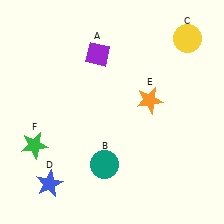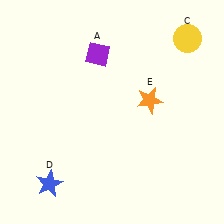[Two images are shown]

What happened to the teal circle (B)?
The teal circle (B) was removed in Image 2. It was in the bottom-left area of Image 1.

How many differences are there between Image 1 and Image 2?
There are 2 differences between the two images.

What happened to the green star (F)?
The green star (F) was removed in Image 2. It was in the bottom-left area of Image 1.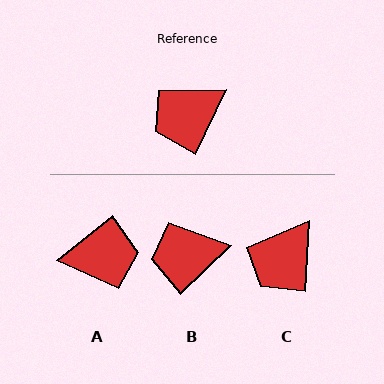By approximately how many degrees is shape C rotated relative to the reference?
Approximately 23 degrees counter-clockwise.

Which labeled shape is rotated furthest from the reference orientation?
A, about 155 degrees away.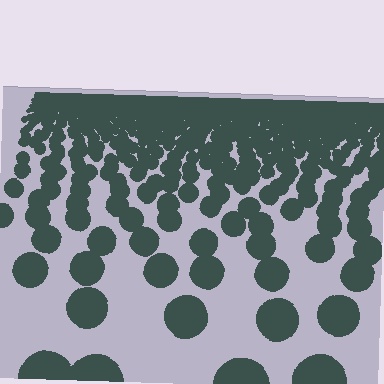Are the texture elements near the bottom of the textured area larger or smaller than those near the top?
Larger. Near the bottom, elements are closer to the viewer and appear at a bigger on-screen size.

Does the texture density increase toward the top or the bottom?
Density increases toward the top.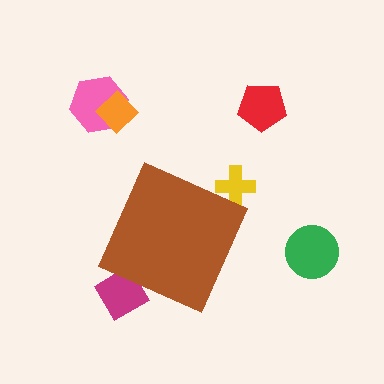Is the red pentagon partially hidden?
No, the red pentagon is fully visible.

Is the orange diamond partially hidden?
No, the orange diamond is fully visible.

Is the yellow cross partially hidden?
Yes, the yellow cross is partially hidden behind the brown diamond.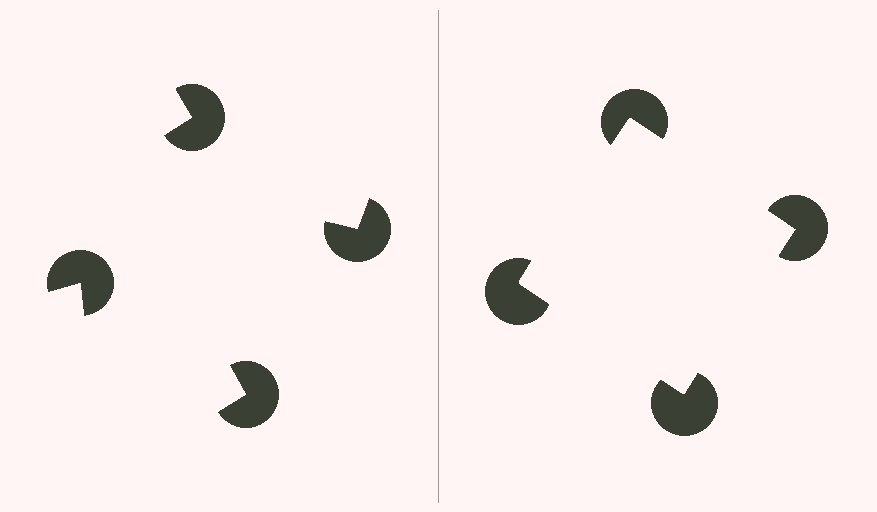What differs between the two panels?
The pac-man discs are positioned identically on both sides; only the wedge orientations differ. On the right they align to a square; on the left they are misaligned.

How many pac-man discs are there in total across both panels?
8 — 4 on each side.